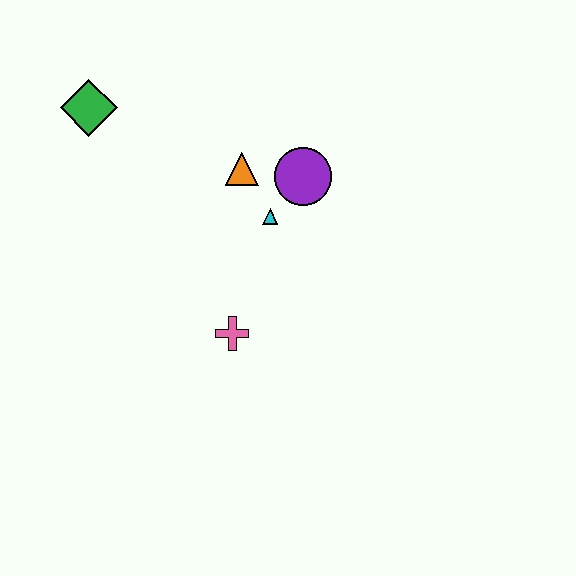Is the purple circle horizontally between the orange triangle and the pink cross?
No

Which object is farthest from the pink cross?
The green diamond is farthest from the pink cross.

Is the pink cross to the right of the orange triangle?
No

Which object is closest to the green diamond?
The orange triangle is closest to the green diamond.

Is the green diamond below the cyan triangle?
No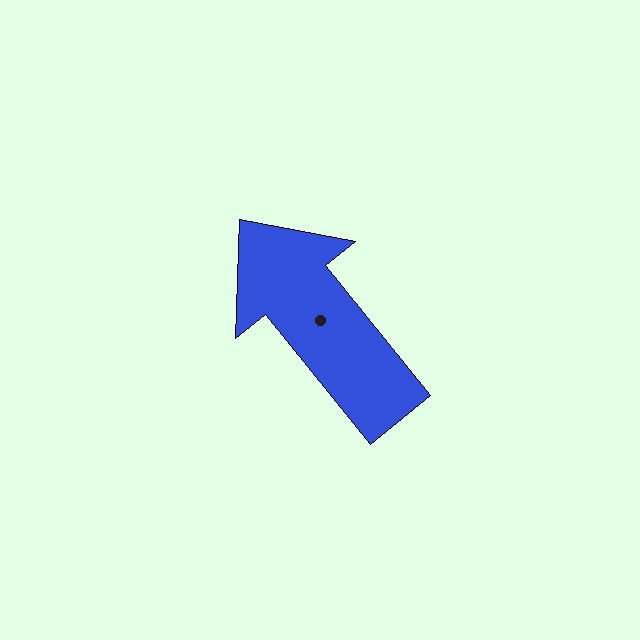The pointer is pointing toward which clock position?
Roughly 11 o'clock.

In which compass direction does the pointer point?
Northwest.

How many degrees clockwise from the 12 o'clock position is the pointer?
Approximately 321 degrees.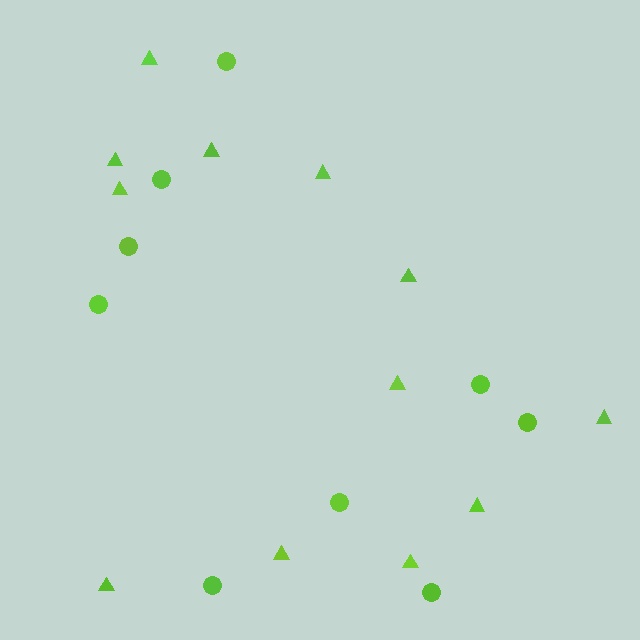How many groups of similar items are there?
There are 2 groups: one group of triangles (12) and one group of circles (9).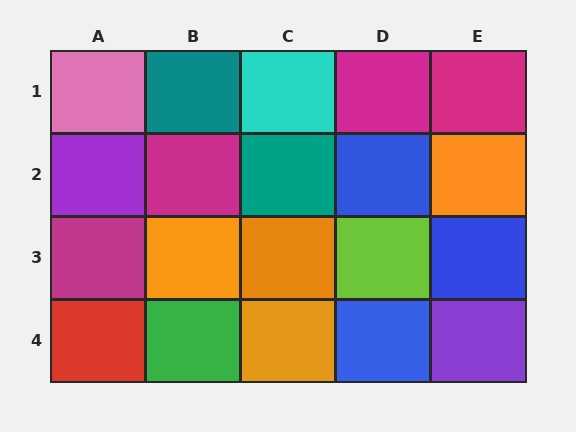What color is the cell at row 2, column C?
Teal.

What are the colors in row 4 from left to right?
Red, green, orange, blue, purple.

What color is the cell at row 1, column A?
Pink.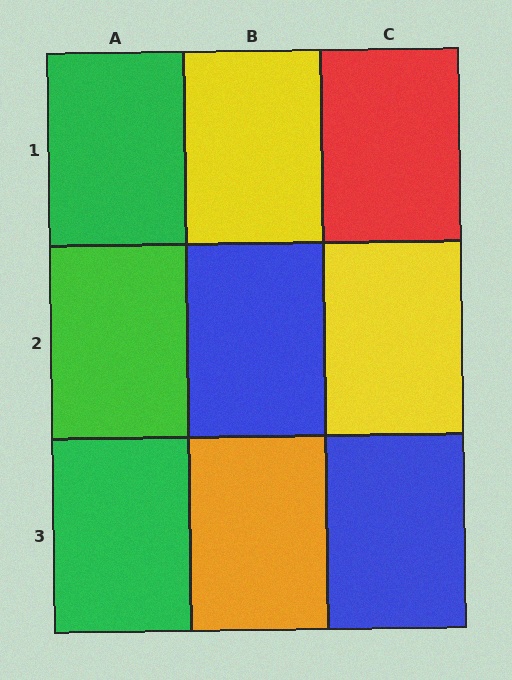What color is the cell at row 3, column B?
Orange.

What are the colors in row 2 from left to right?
Green, blue, yellow.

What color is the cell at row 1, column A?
Green.